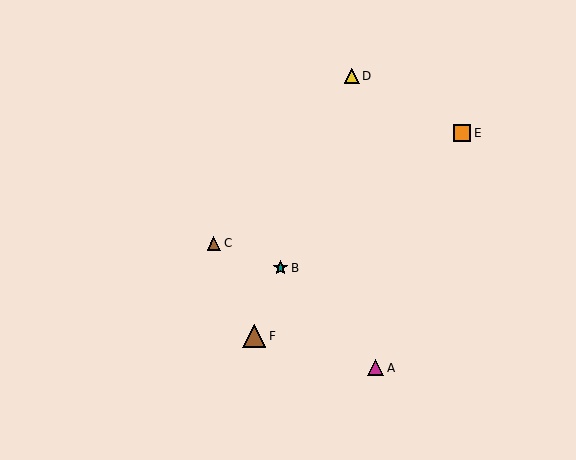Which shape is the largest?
The brown triangle (labeled F) is the largest.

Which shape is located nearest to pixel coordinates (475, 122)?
The orange square (labeled E) at (462, 133) is nearest to that location.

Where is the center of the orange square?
The center of the orange square is at (462, 133).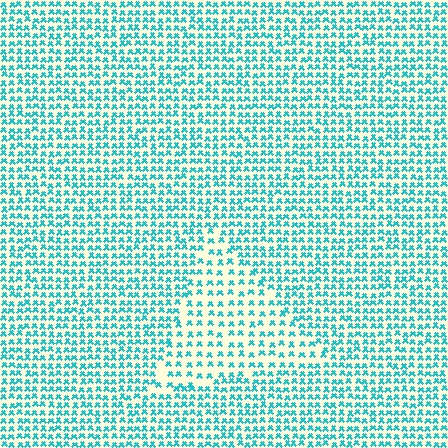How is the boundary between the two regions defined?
The boundary is defined by a change in element density (approximately 1.7x ratio). All elements are the same color, size, and shape.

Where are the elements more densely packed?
The elements are more densely packed outside the triangle boundary.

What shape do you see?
I see a triangle.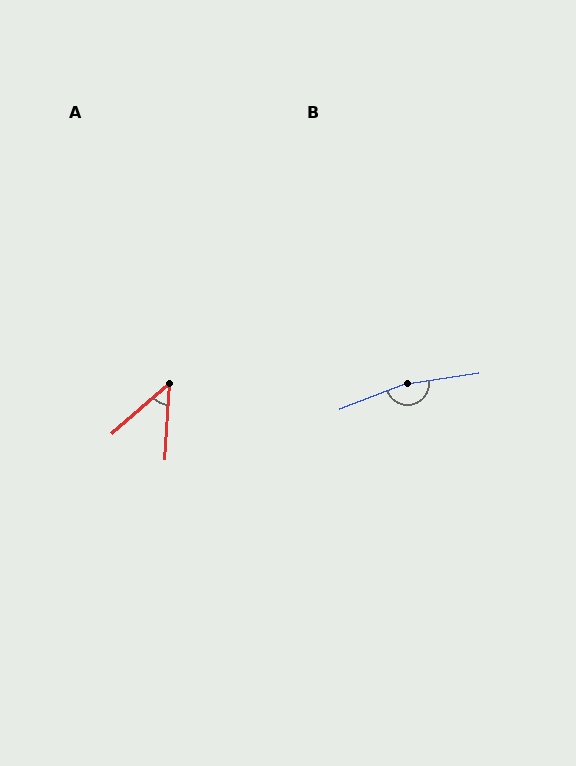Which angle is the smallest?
A, at approximately 45 degrees.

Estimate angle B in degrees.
Approximately 167 degrees.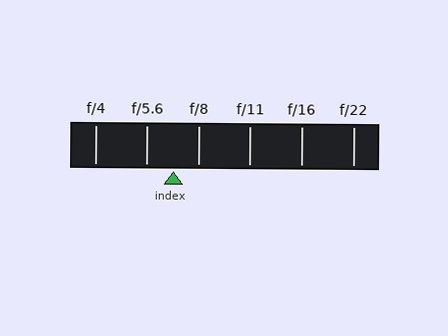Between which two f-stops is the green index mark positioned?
The index mark is between f/5.6 and f/8.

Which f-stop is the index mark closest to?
The index mark is closest to f/8.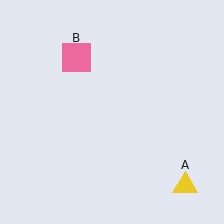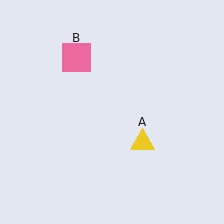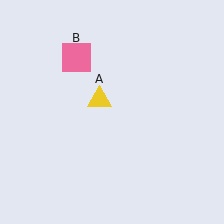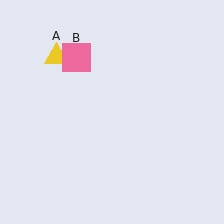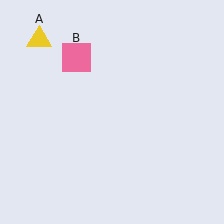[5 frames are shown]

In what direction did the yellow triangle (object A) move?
The yellow triangle (object A) moved up and to the left.